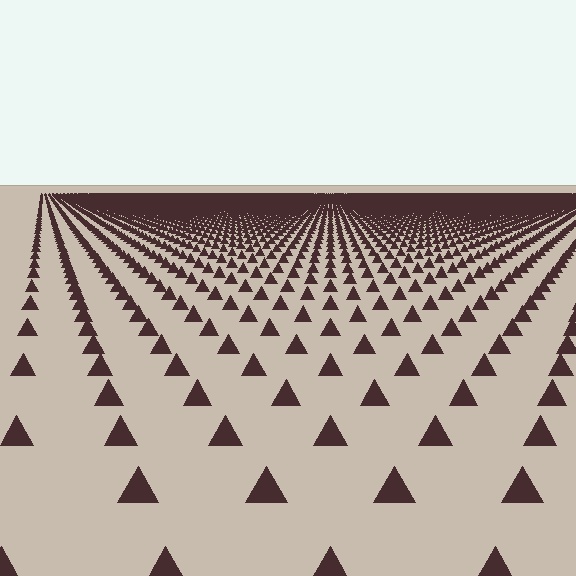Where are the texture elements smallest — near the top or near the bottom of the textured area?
Near the top.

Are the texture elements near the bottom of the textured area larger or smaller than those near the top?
Larger. Near the bottom, elements are closer to the viewer and appear at a bigger on-screen size.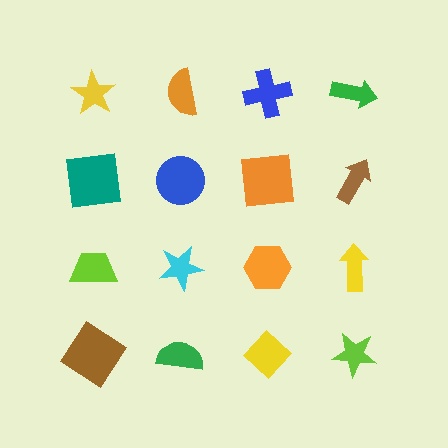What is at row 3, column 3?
An orange hexagon.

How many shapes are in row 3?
4 shapes.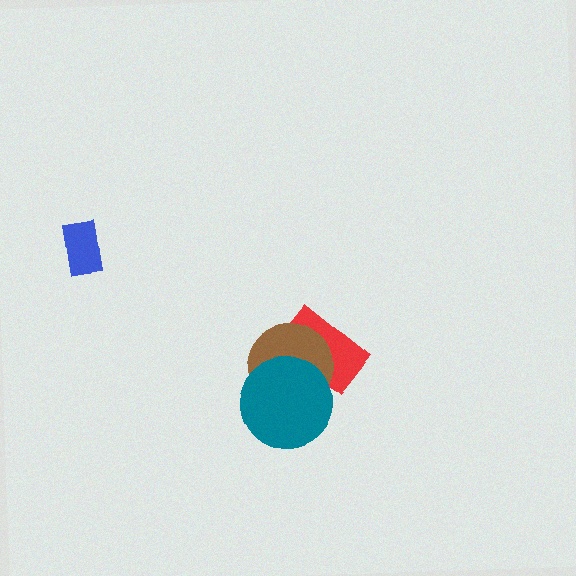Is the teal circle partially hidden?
No, no other shape covers it.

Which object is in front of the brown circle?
The teal circle is in front of the brown circle.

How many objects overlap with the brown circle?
2 objects overlap with the brown circle.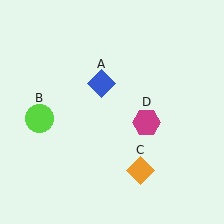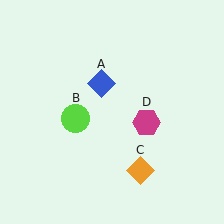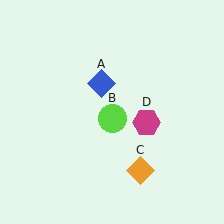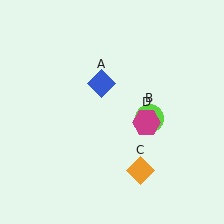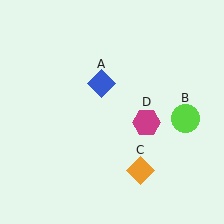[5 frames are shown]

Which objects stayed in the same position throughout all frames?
Blue diamond (object A) and orange diamond (object C) and magenta hexagon (object D) remained stationary.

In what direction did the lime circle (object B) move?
The lime circle (object B) moved right.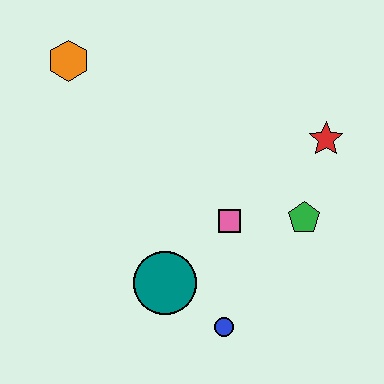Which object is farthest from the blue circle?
The orange hexagon is farthest from the blue circle.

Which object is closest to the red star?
The green pentagon is closest to the red star.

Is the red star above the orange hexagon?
No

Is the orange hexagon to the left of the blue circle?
Yes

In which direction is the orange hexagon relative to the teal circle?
The orange hexagon is above the teal circle.